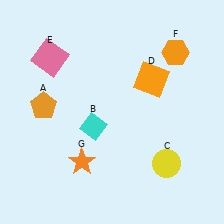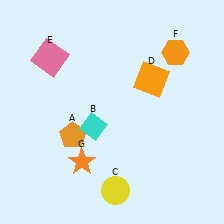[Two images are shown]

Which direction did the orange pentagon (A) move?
The orange pentagon (A) moved down.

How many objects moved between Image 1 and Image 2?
2 objects moved between the two images.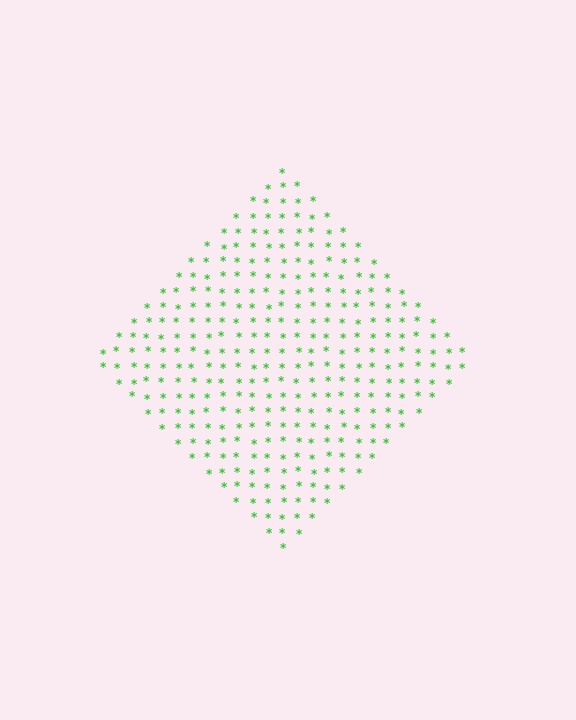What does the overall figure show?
The overall figure shows a diamond.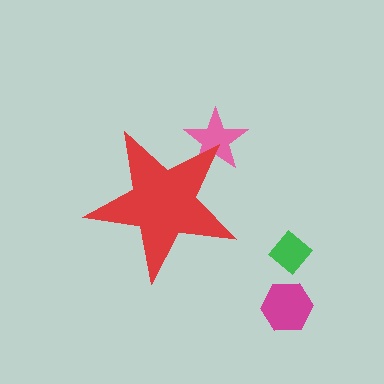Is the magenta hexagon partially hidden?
No, the magenta hexagon is fully visible.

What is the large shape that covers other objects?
A red star.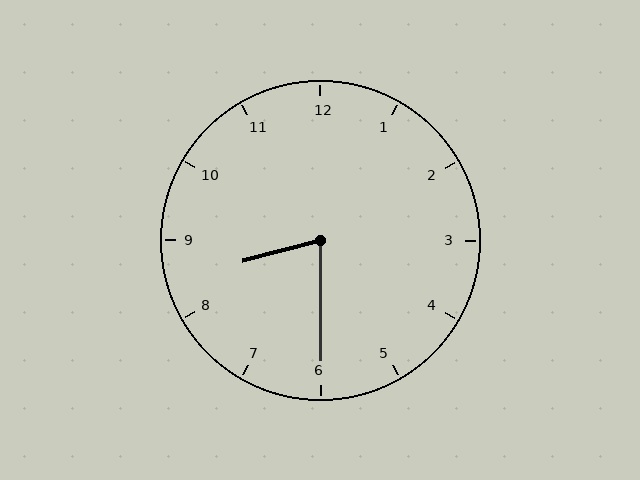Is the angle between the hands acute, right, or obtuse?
It is acute.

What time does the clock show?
8:30.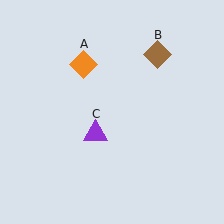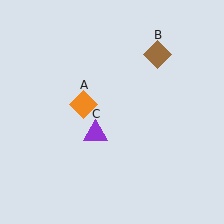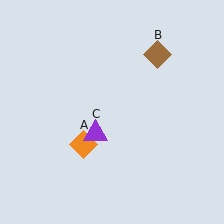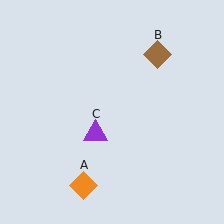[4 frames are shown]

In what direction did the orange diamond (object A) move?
The orange diamond (object A) moved down.